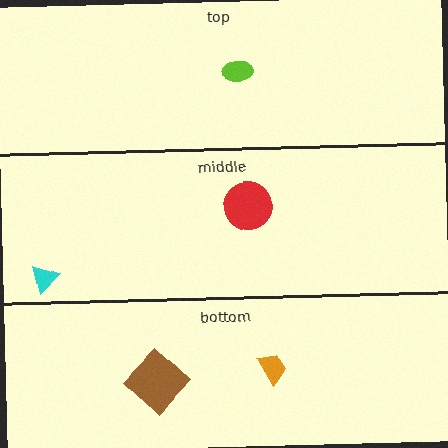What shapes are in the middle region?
The cyan triangle, the red circle.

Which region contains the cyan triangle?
The middle region.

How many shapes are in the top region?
1.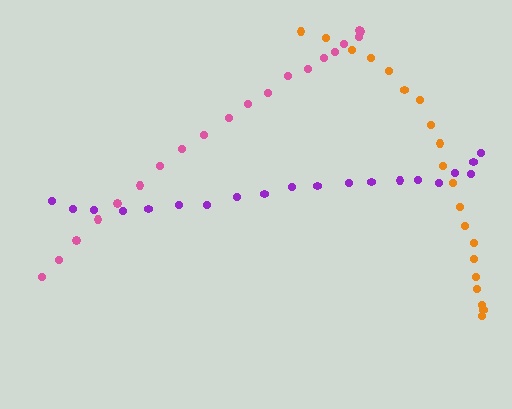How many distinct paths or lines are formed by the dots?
There are 3 distinct paths.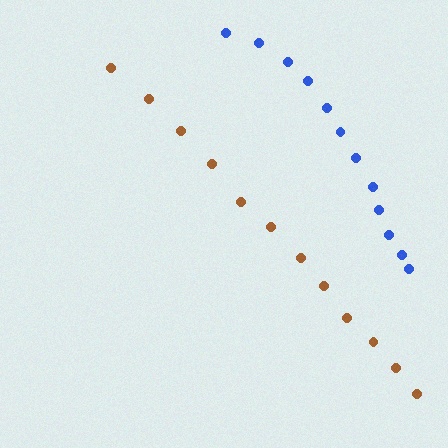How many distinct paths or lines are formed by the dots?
There are 2 distinct paths.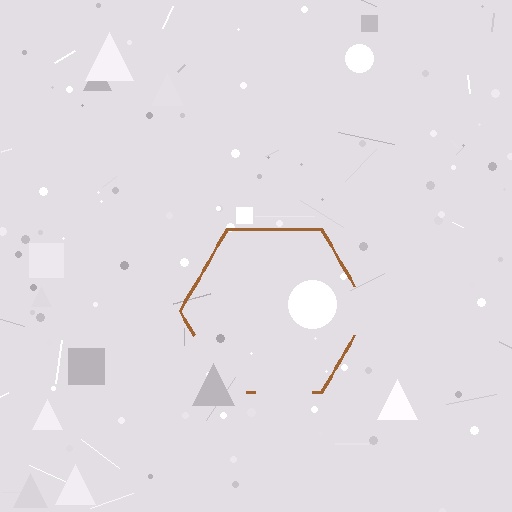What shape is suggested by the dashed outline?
The dashed outline suggests a hexagon.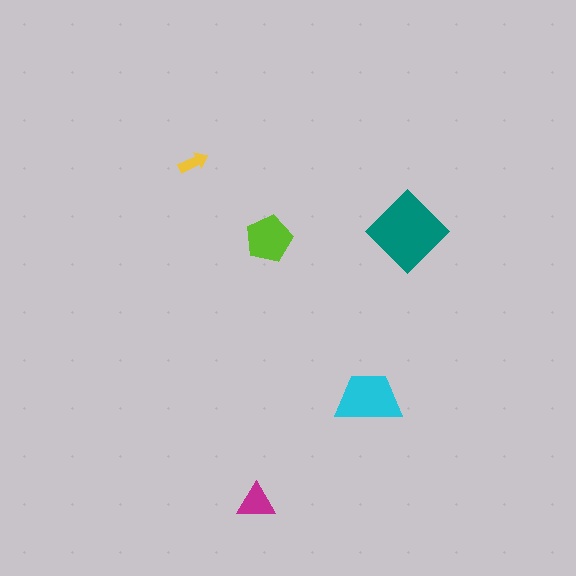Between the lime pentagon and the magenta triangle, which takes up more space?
The lime pentagon.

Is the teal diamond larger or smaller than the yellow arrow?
Larger.